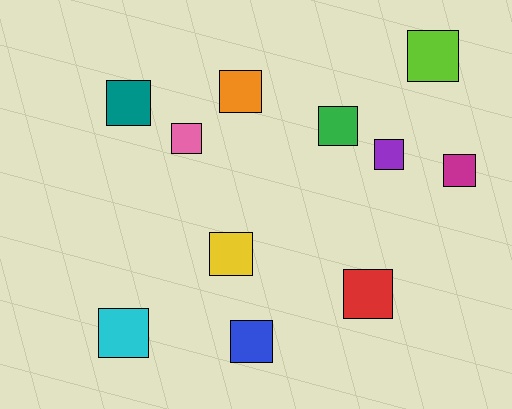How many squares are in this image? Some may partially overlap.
There are 11 squares.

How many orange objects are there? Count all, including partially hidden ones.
There is 1 orange object.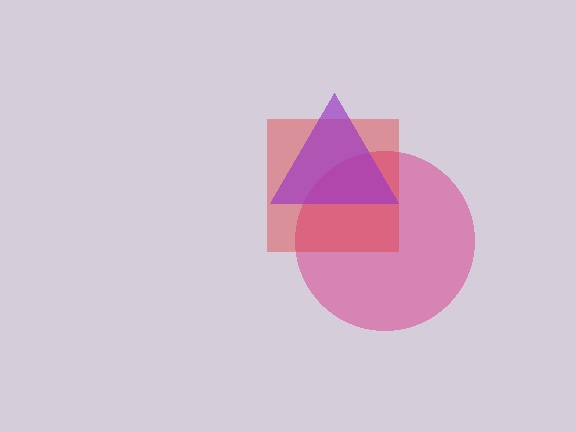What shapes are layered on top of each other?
The layered shapes are: a pink circle, a red square, a purple triangle.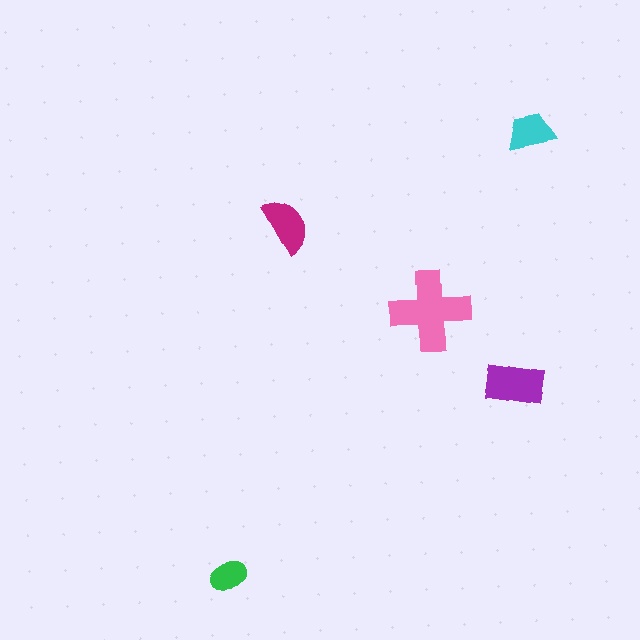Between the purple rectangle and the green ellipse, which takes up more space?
The purple rectangle.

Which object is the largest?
The pink cross.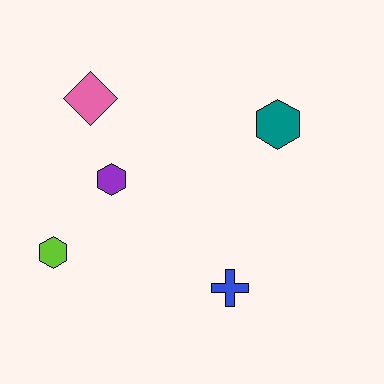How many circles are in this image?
There are no circles.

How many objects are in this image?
There are 5 objects.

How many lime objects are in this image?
There is 1 lime object.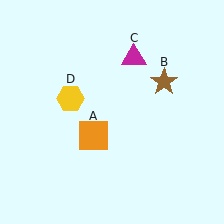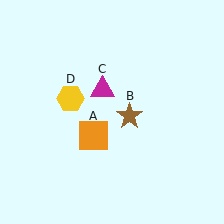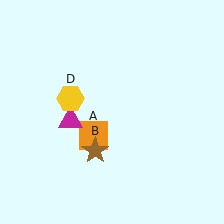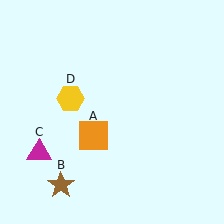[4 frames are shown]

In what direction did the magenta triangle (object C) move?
The magenta triangle (object C) moved down and to the left.